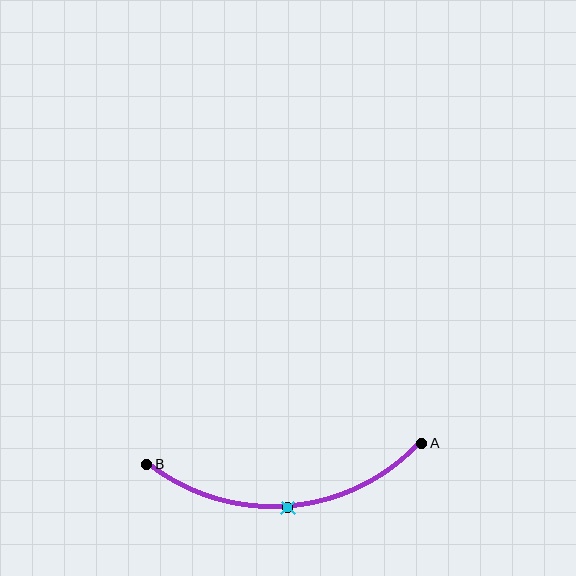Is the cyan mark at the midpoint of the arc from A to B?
Yes. The cyan mark lies on the arc at equal arc-length from both A and B — it is the arc midpoint.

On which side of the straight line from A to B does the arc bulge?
The arc bulges below the straight line connecting A and B.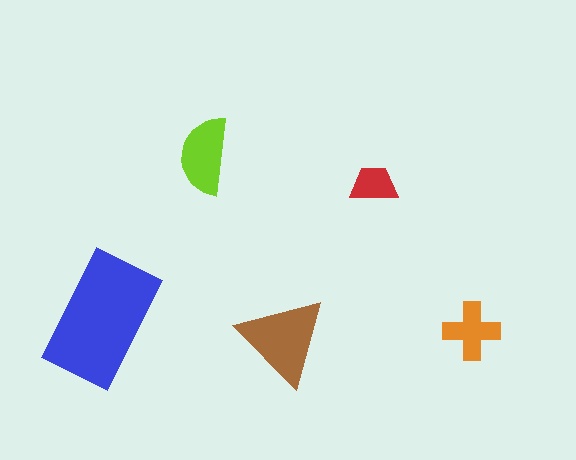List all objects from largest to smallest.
The blue rectangle, the brown triangle, the lime semicircle, the orange cross, the red trapezoid.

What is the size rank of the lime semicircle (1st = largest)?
3rd.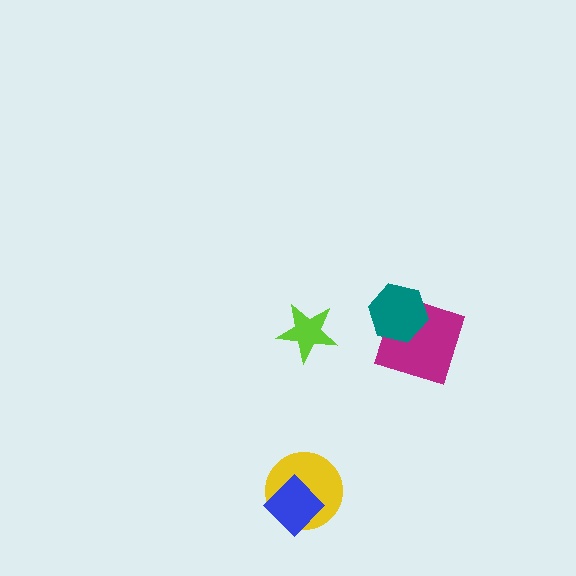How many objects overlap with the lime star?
0 objects overlap with the lime star.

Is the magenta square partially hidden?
Yes, it is partially covered by another shape.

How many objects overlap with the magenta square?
1 object overlaps with the magenta square.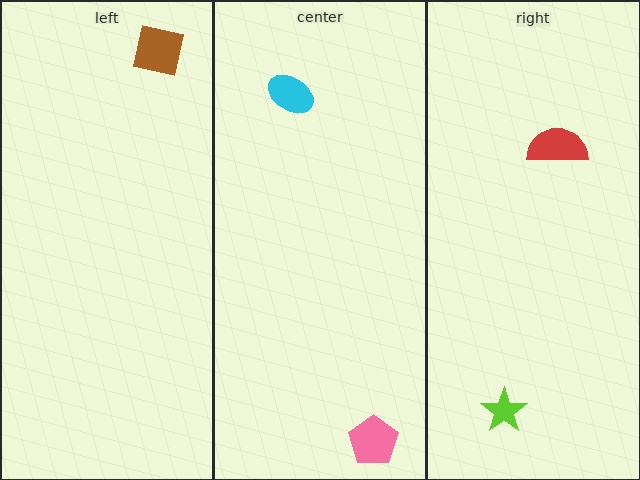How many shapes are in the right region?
2.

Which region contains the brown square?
The left region.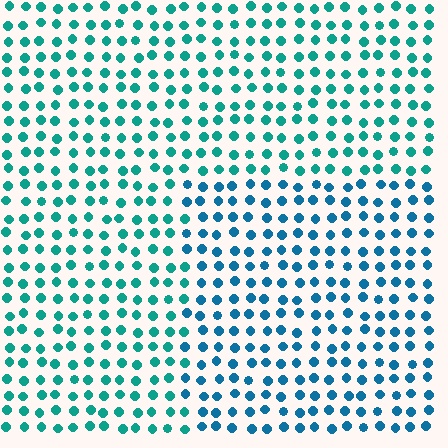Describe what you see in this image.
The image is filled with small teal elements in a uniform arrangement. A rectangle-shaped region is visible where the elements are tinted to a slightly different hue, forming a subtle color boundary.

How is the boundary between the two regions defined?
The boundary is defined purely by a slight shift in hue (about 28 degrees). Spacing, size, and orientation are identical on both sides.